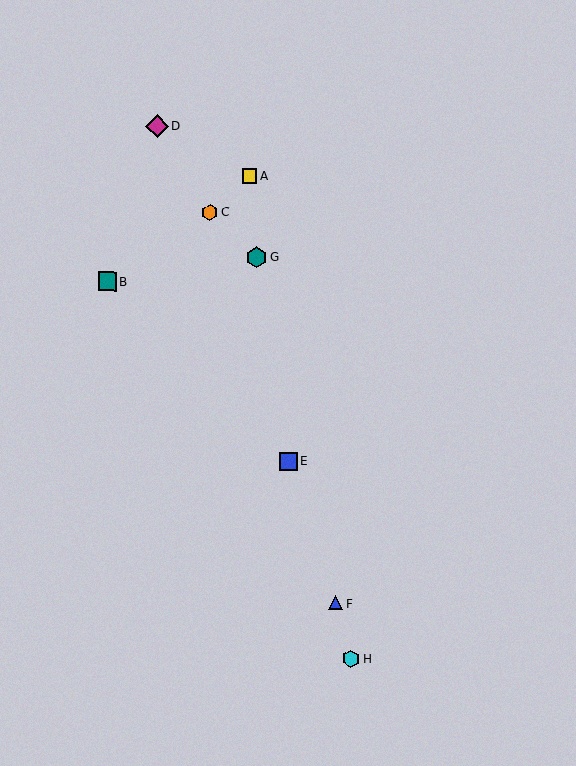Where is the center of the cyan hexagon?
The center of the cyan hexagon is at (350, 658).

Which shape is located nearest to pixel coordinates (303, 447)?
The blue square (labeled E) at (289, 461) is nearest to that location.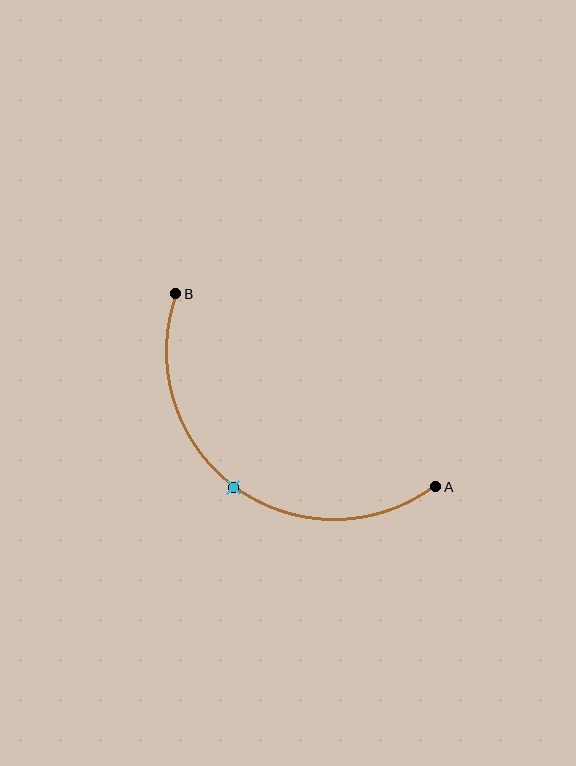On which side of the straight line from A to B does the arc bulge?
The arc bulges below and to the left of the straight line connecting A and B.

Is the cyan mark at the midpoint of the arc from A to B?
Yes. The cyan mark lies on the arc at equal arc-length from both A and B — it is the arc midpoint.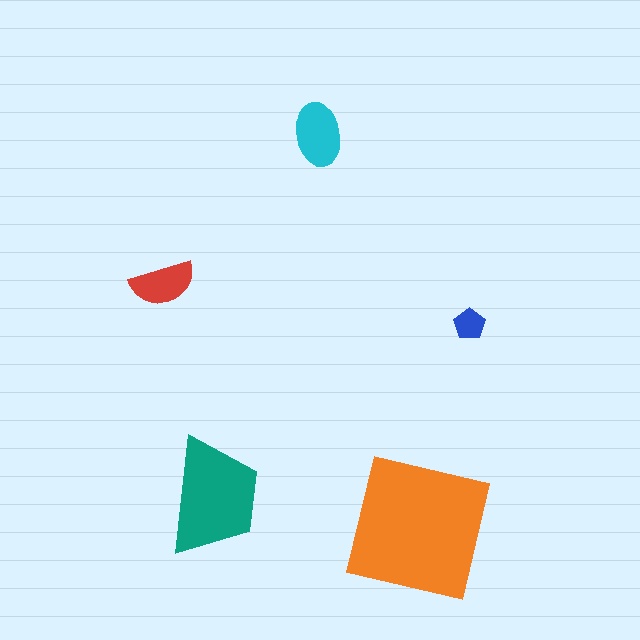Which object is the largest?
The orange square.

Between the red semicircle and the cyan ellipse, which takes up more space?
The cyan ellipse.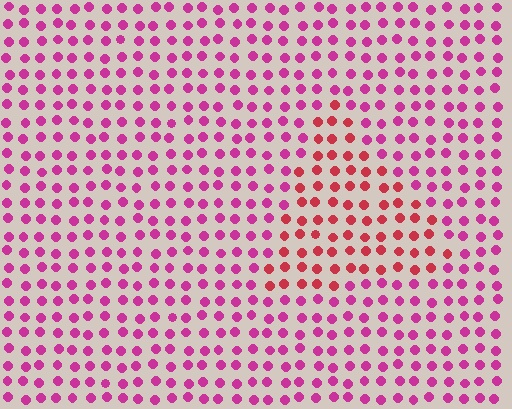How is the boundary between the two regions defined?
The boundary is defined purely by a slight shift in hue (about 34 degrees). Spacing, size, and orientation are identical on both sides.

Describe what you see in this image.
The image is filled with small magenta elements in a uniform arrangement. A triangle-shaped region is visible where the elements are tinted to a slightly different hue, forming a subtle color boundary.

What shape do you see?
I see a triangle.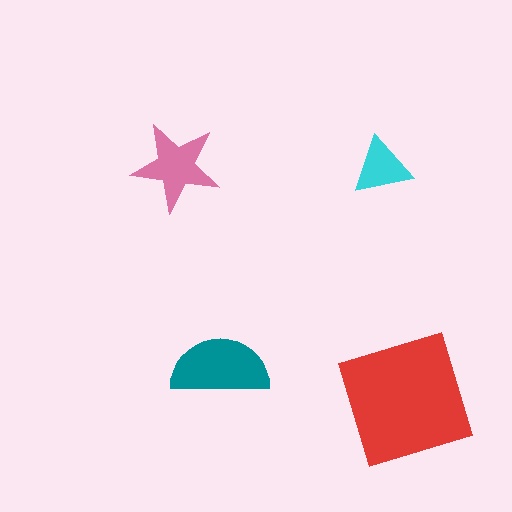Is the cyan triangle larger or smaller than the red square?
Smaller.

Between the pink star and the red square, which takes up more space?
The red square.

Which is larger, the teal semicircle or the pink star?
The teal semicircle.